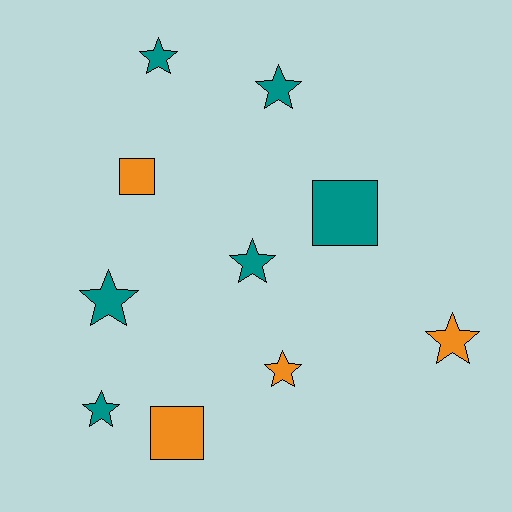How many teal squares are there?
There is 1 teal square.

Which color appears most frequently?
Teal, with 6 objects.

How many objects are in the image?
There are 10 objects.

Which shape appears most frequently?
Star, with 7 objects.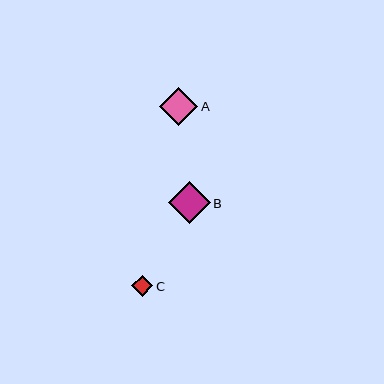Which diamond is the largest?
Diamond B is the largest with a size of approximately 42 pixels.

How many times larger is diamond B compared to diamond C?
Diamond B is approximately 2.0 times the size of diamond C.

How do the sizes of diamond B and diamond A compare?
Diamond B and diamond A are approximately the same size.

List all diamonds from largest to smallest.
From largest to smallest: B, A, C.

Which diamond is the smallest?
Diamond C is the smallest with a size of approximately 21 pixels.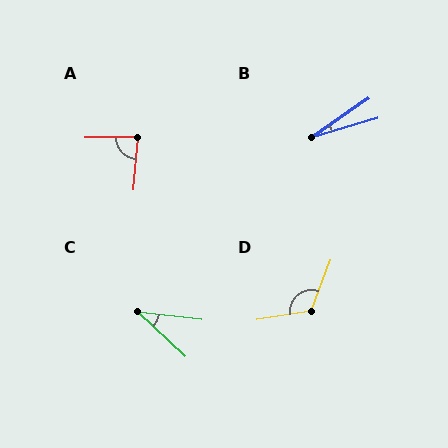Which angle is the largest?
D, at approximately 120 degrees.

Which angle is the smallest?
B, at approximately 18 degrees.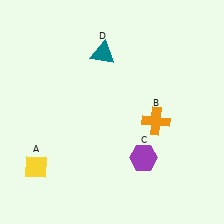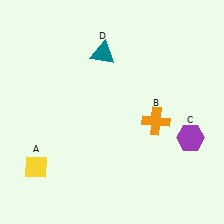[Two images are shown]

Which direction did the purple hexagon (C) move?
The purple hexagon (C) moved right.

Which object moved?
The purple hexagon (C) moved right.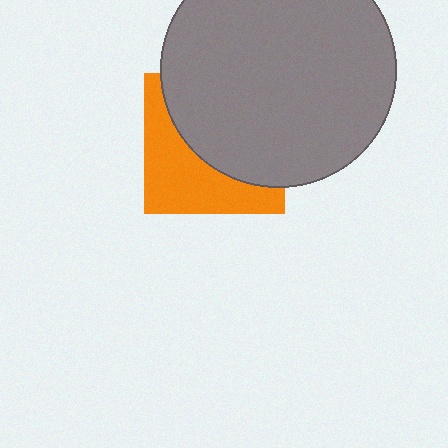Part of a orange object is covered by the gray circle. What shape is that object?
It is a square.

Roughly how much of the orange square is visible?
A small part of it is visible (roughly 43%).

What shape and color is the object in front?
The object in front is a gray circle.